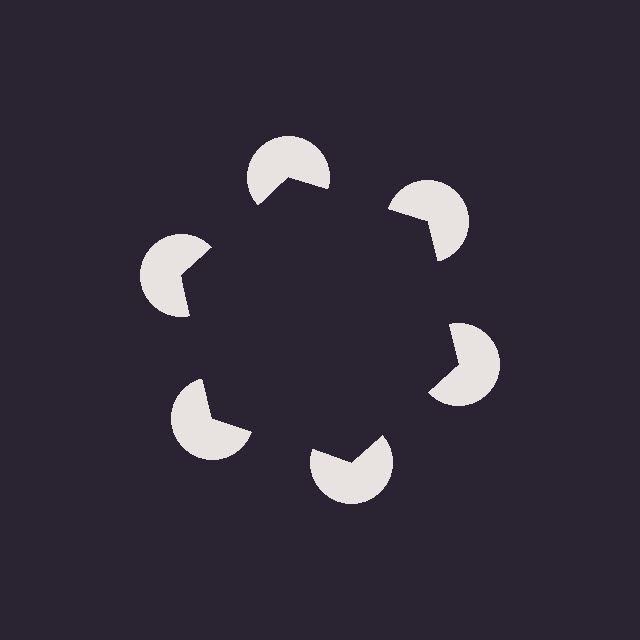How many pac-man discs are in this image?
There are 6 — one at each vertex of the illusory hexagon.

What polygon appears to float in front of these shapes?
An illusory hexagon — its edges are inferred from the aligned wedge cuts in the pac-man discs, not physically drawn.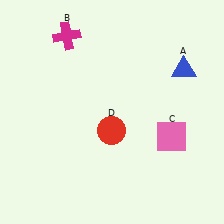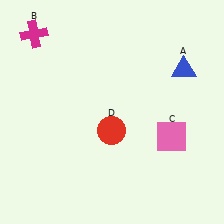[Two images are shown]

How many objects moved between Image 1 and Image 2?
1 object moved between the two images.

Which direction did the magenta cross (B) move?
The magenta cross (B) moved left.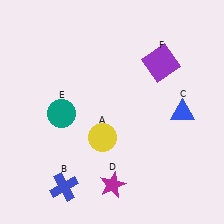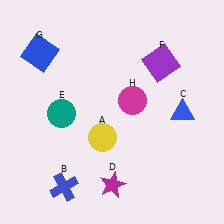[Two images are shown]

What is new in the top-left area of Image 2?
A blue square (G) was added in the top-left area of Image 2.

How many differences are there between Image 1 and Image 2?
There are 2 differences between the two images.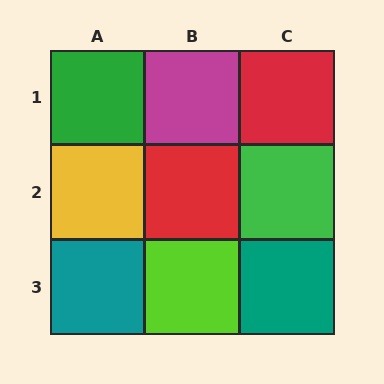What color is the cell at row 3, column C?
Teal.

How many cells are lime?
1 cell is lime.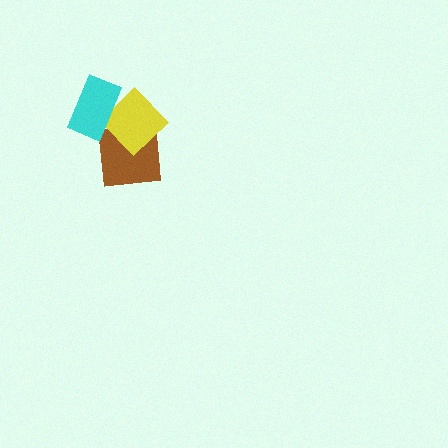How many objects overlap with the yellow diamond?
2 objects overlap with the yellow diamond.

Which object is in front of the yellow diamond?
The cyan rectangle is in front of the yellow diamond.